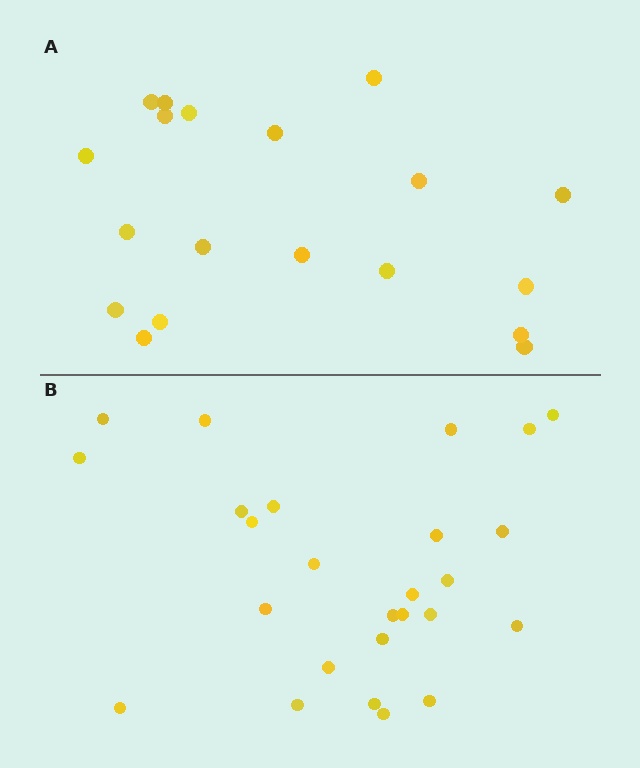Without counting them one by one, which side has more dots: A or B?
Region B (the bottom region) has more dots.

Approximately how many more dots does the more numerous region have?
Region B has roughly 8 or so more dots than region A.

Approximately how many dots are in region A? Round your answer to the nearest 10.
About 20 dots. (The exact count is 19, which rounds to 20.)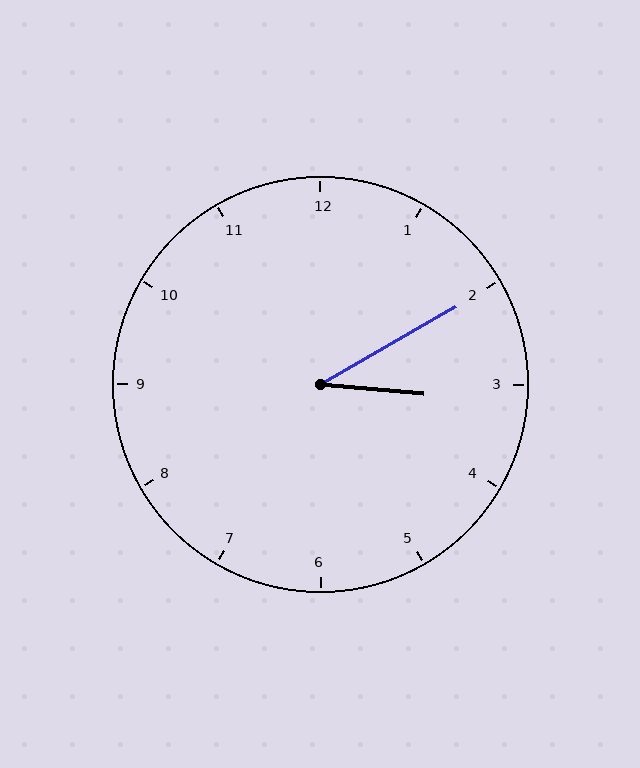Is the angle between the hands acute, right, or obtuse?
It is acute.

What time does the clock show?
3:10.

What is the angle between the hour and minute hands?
Approximately 35 degrees.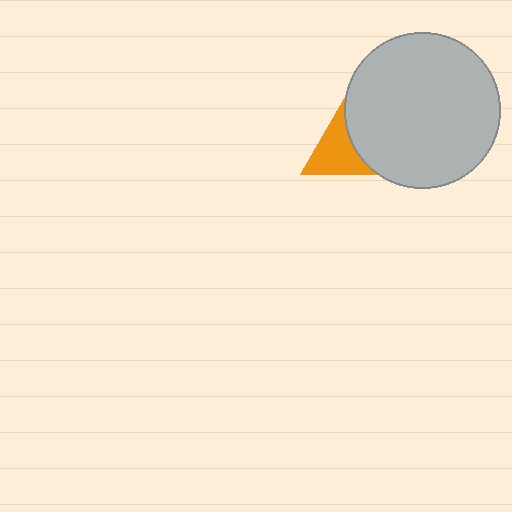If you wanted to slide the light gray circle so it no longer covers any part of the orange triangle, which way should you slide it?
Slide it right — that is the most direct way to separate the two shapes.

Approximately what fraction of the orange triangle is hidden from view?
Roughly 56% of the orange triangle is hidden behind the light gray circle.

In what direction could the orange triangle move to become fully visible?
The orange triangle could move left. That would shift it out from behind the light gray circle entirely.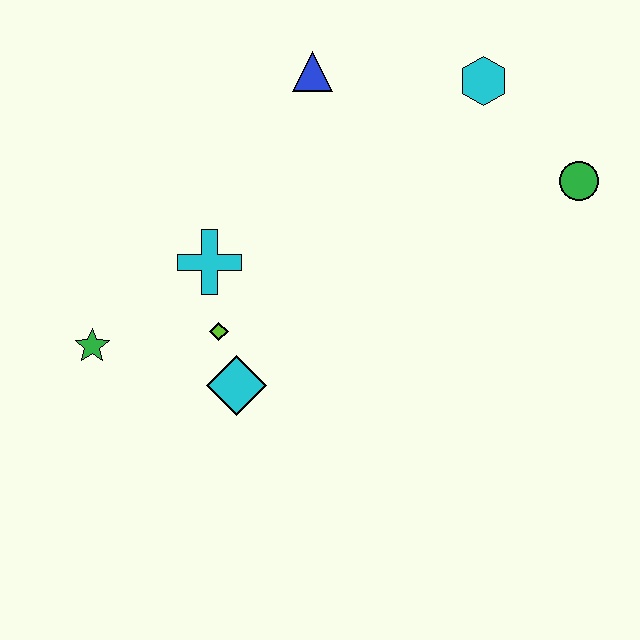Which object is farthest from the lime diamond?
The green circle is farthest from the lime diamond.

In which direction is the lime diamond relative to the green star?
The lime diamond is to the right of the green star.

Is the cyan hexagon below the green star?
No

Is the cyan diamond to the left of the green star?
No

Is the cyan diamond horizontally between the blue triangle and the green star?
Yes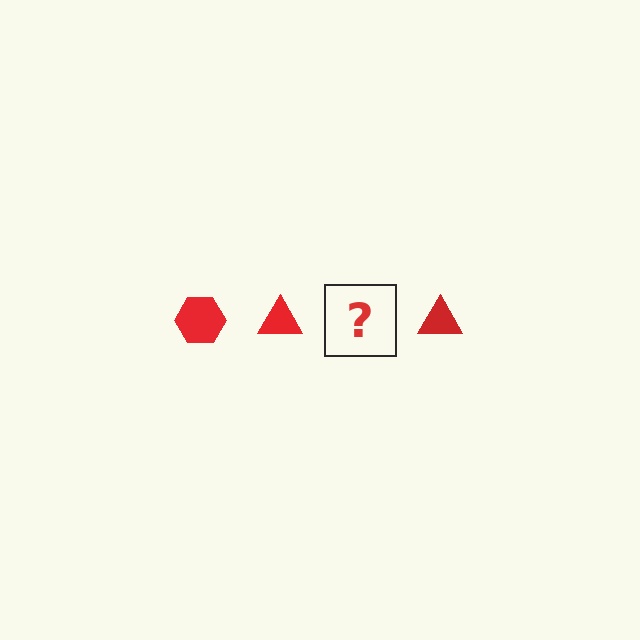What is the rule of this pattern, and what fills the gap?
The rule is that the pattern cycles through hexagon, triangle shapes in red. The gap should be filled with a red hexagon.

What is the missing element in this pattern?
The missing element is a red hexagon.